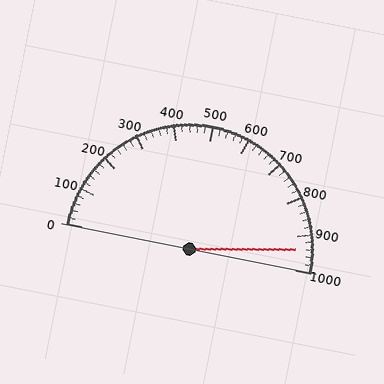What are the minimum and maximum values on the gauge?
The gauge ranges from 0 to 1000.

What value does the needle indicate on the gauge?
The needle indicates approximately 940.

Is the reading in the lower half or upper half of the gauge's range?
The reading is in the upper half of the range (0 to 1000).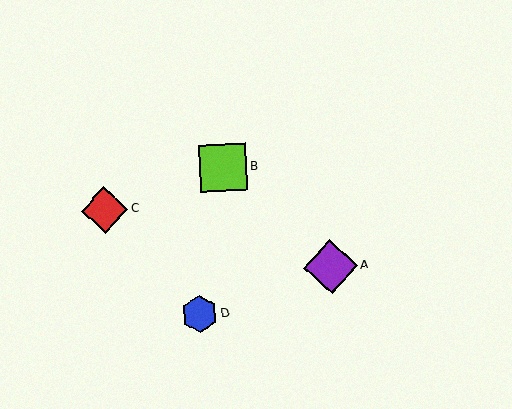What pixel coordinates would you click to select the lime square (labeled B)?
Click at (223, 167) to select the lime square B.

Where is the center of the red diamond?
The center of the red diamond is at (105, 210).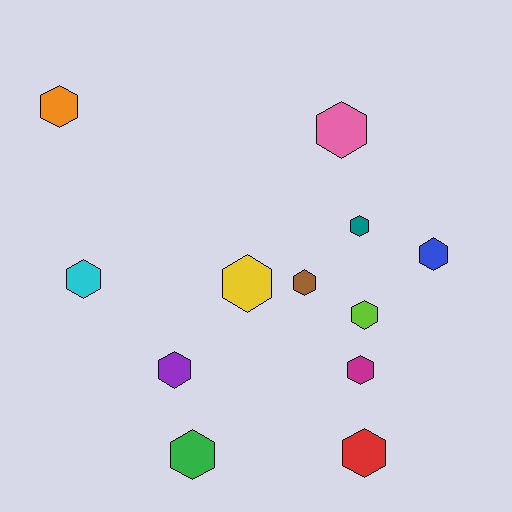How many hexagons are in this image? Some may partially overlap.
There are 12 hexagons.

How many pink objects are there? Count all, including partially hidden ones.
There is 1 pink object.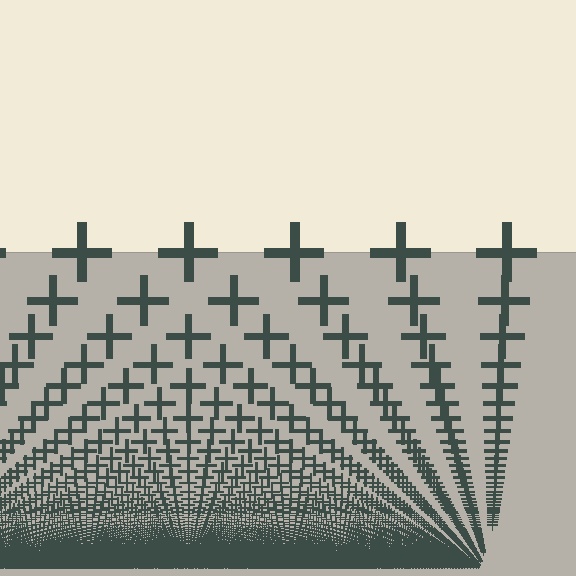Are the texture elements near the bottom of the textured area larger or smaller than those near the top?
Smaller. The gradient is inverted — elements near the bottom are smaller and denser.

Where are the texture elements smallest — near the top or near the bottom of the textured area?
Near the bottom.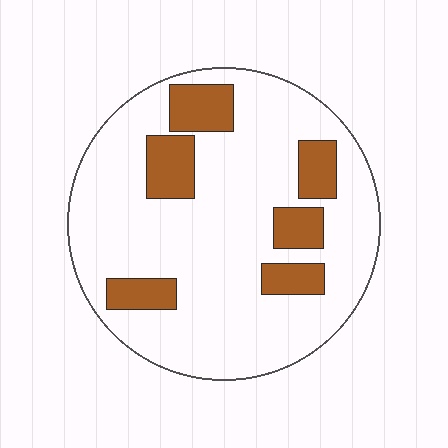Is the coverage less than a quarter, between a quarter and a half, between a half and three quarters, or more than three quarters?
Less than a quarter.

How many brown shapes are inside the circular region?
6.